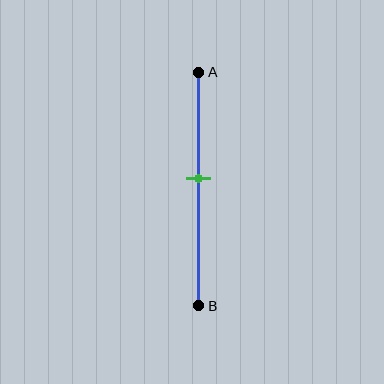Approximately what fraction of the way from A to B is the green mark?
The green mark is approximately 45% of the way from A to B.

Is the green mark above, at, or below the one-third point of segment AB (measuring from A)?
The green mark is below the one-third point of segment AB.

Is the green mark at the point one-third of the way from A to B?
No, the mark is at about 45% from A, not at the 33% one-third point.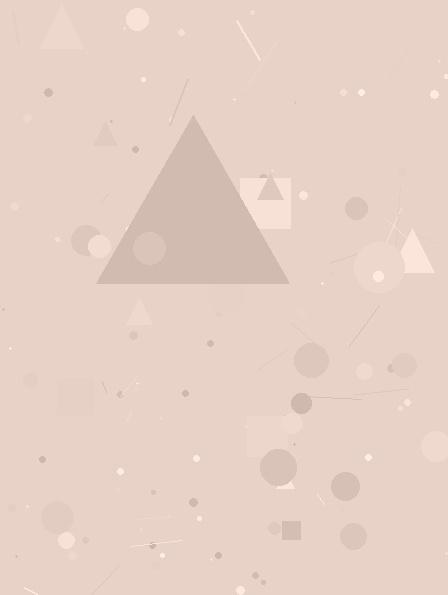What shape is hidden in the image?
A triangle is hidden in the image.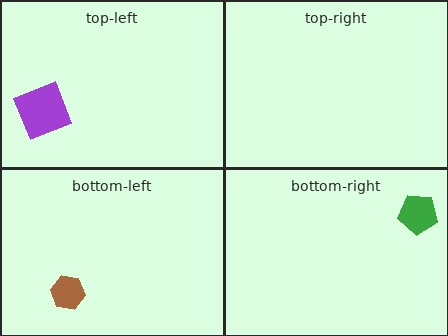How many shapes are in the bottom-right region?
1.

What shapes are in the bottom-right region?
The green pentagon.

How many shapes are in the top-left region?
1.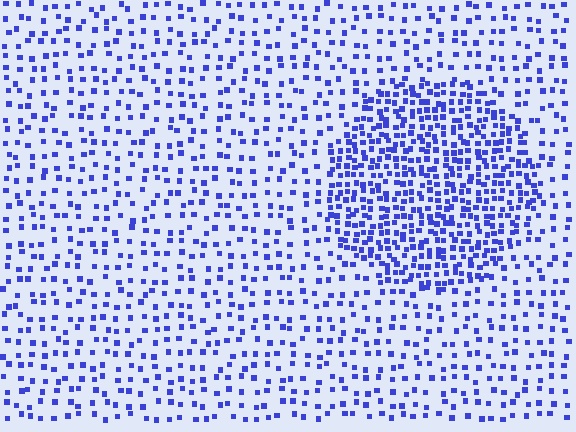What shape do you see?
I see a circle.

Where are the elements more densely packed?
The elements are more densely packed inside the circle boundary.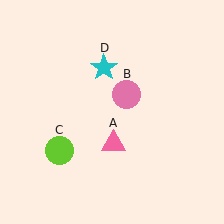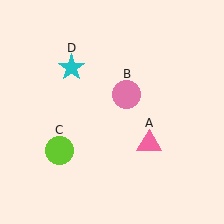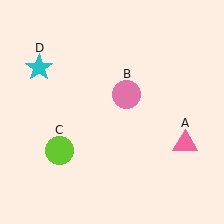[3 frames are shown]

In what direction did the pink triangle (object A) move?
The pink triangle (object A) moved right.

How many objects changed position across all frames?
2 objects changed position: pink triangle (object A), cyan star (object D).